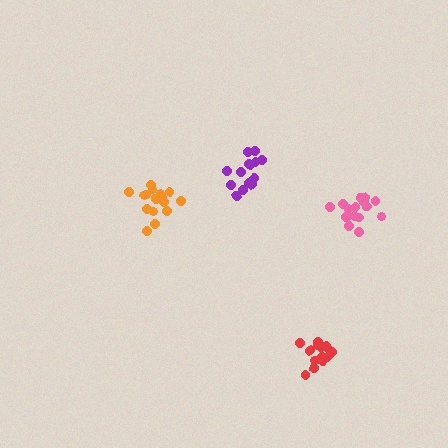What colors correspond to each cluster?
The clusters are colored: orange, purple, red, pink.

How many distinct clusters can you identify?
There are 4 distinct clusters.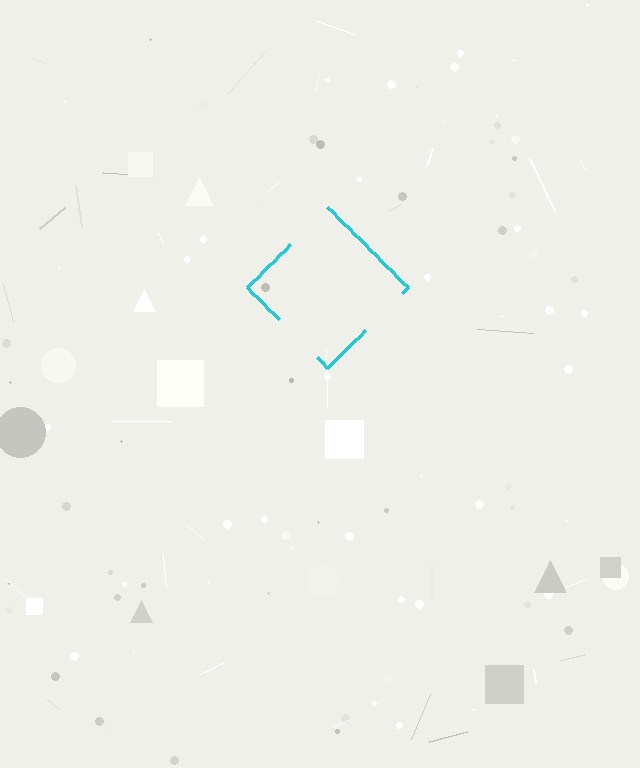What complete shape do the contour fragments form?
The contour fragments form a diamond.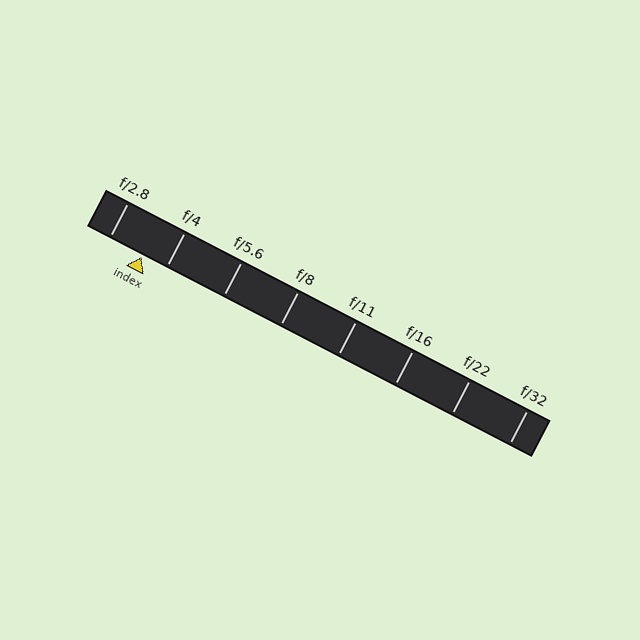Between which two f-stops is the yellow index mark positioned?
The index mark is between f/2.8 and f/4.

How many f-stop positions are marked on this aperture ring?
There are 8 f-stop positions marked.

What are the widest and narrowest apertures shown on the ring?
The widest aperture shown is f/2.8 and the narrowest is f/32.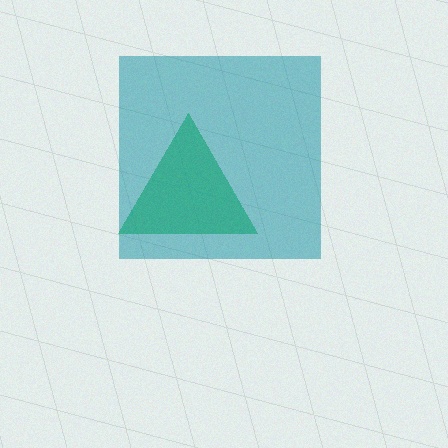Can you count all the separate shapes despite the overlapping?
Yes, there are 2 separate shapes.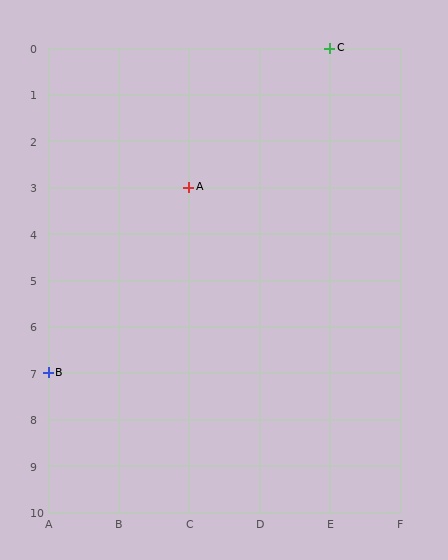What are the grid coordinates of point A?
Point A is at grid coordinates (C, 3).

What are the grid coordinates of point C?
Point C is at grid coordinates (E, 0).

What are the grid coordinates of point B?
Point B is at grid coordinates (A, 7).